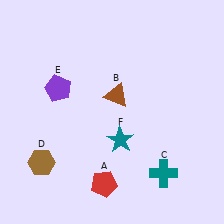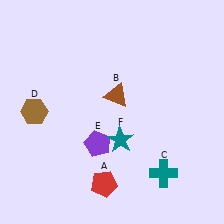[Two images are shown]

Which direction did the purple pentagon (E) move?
The purple pentagon (E) moved down.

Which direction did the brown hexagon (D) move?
The brown hexagon (D) moved up.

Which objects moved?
The objects that moved are: the brown hexagon (D), the purple pentagon (E).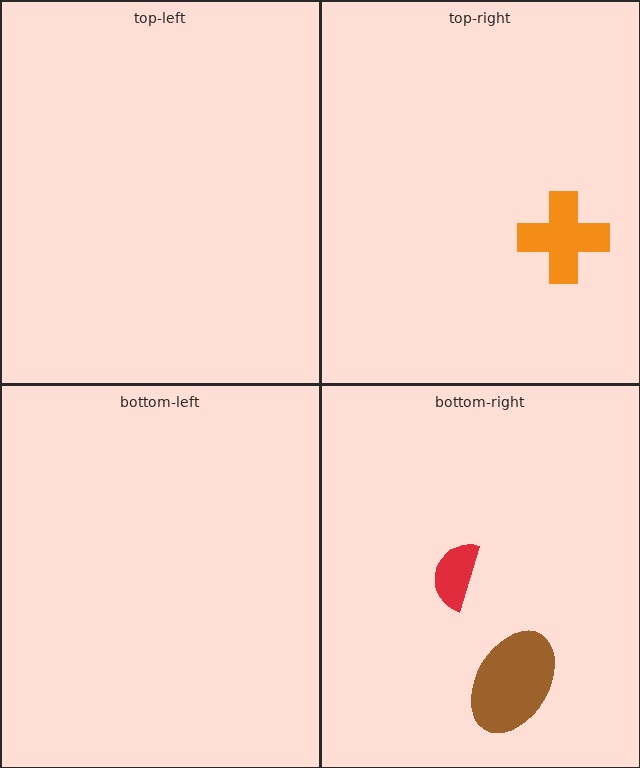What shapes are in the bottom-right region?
The brown ellipse, the red semicircle.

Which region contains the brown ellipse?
The bottom-right region.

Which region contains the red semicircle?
The bottom-right region.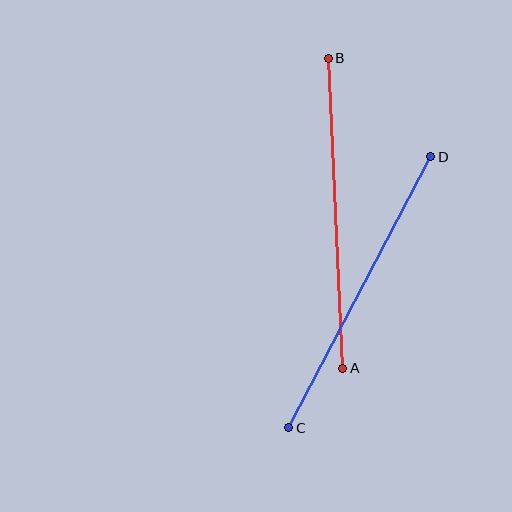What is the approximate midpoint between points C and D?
The midpoint is at approximately (360, 292) pixels.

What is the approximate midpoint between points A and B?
The midpoint is at approximately (336, 213) pixels.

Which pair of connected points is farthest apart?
Points A and B are farthest apart.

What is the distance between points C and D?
The distance is approximately 306 pixels.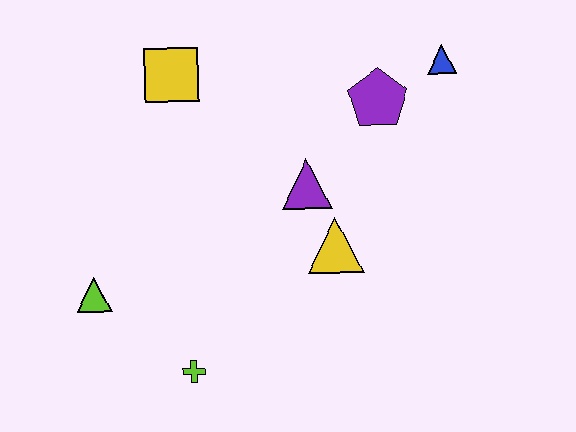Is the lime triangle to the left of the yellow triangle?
Yes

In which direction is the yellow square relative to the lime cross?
The yellow square is above the lime cross.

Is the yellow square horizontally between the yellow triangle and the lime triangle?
Yes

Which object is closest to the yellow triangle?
The purple triangle is closest to the yellow triangle.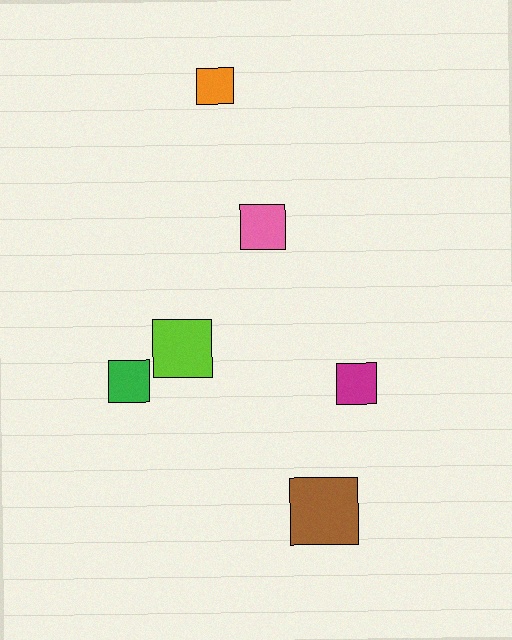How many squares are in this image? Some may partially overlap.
There are 6 squares.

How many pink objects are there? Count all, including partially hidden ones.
There is 1 pink object.